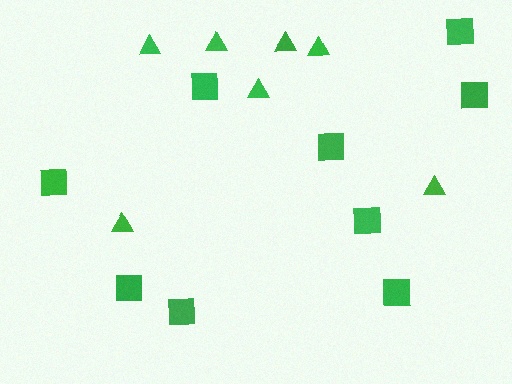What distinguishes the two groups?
There are 2 groups: one group of squares (9) and one group of triangles (7).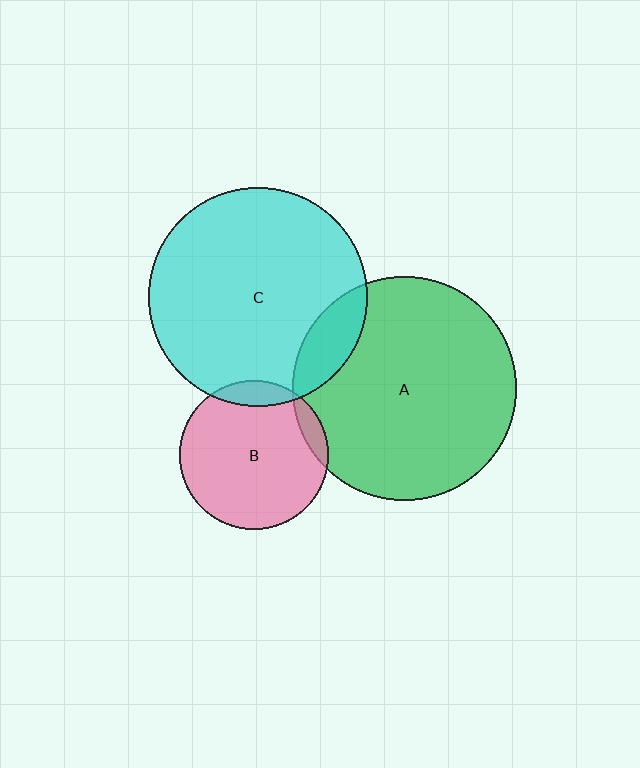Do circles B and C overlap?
Yes.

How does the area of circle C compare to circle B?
Approximately 2.2 times.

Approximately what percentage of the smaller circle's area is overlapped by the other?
Approximately 10%.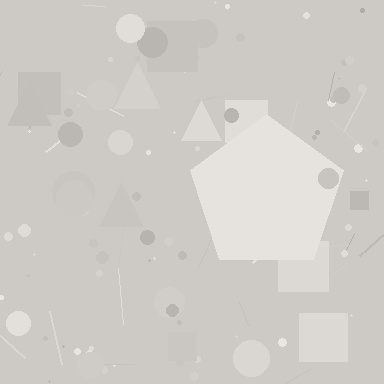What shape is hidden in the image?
A pentagon is hidden in the image.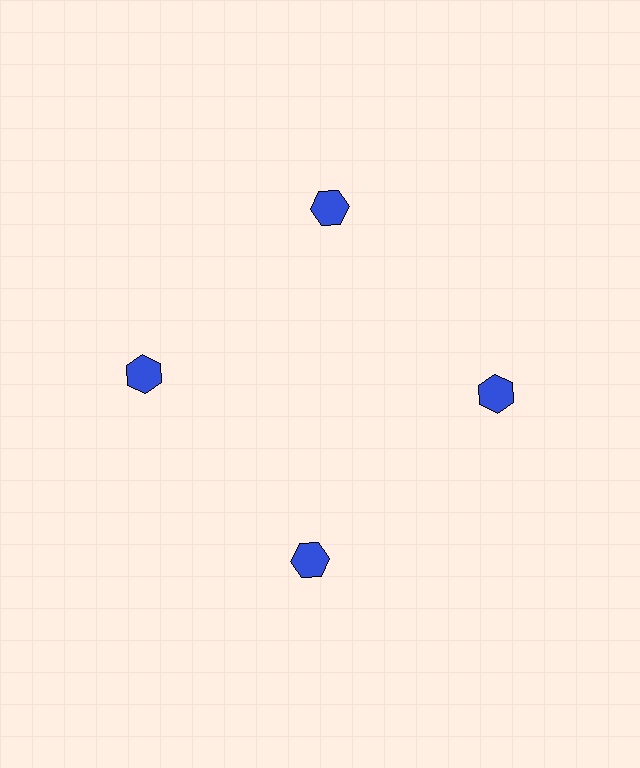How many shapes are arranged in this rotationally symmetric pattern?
There are 4 shapes, arranged in 4 groups of 1.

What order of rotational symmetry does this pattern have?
This pattern has 4-fold rotational symmetry.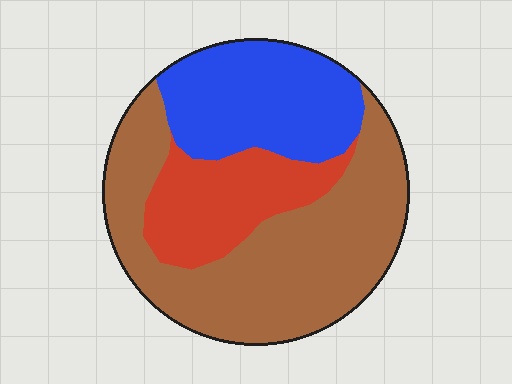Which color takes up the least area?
Red, at roughly 20%.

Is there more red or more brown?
Brown.